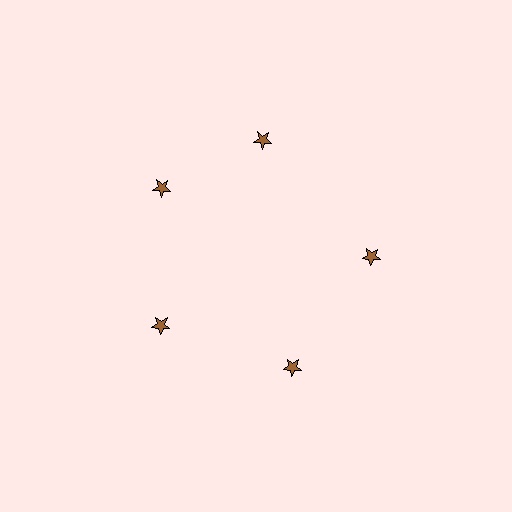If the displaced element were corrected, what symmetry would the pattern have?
It would have 5-fold rotational symmetry — the pattern would map onto itself every 72 degrees.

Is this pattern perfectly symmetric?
No. The 5 brown stars are arranged in a ring, but one element near the 1 o'clock position is rotated out of alignment along the ring, breaking the 5-fold rotational symmetry.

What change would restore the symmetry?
The symmetry would be restored by rotating it back into even spacing with its neighbors so that all 5 stars sit at equal angles and equal distance from the center.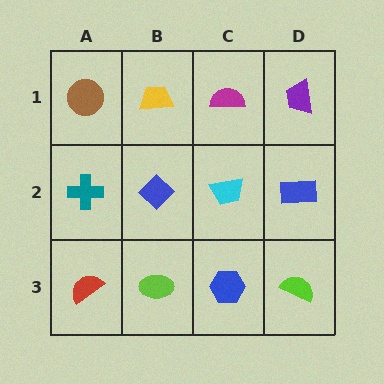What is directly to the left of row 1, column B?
A brown circle.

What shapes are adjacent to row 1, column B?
A blue diamond (row 2, column B), a brown circle (row 1, column A), a magenta semicircle (row 1, column C).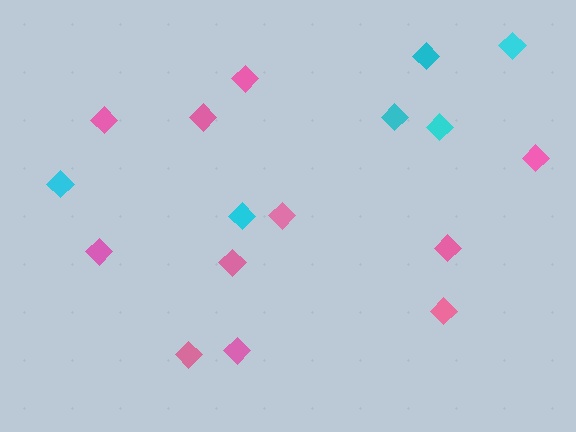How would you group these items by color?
There are 2 groups: one group of cyan diamonds (6) and one group of pink diamonds (11).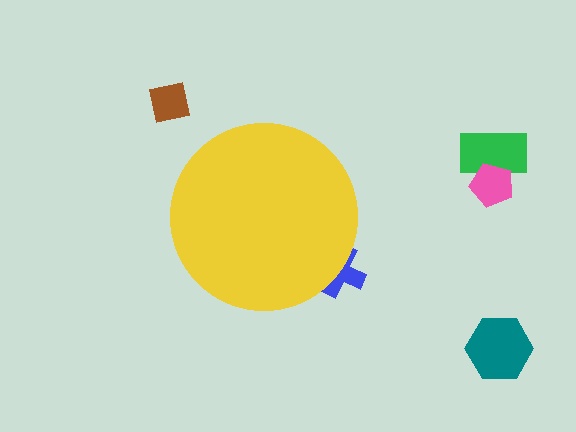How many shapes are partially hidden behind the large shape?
1 shape is partially hidden.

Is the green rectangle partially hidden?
No, the green rectangle is fully visible.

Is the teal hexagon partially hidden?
No, the teal hexagon is fully visible.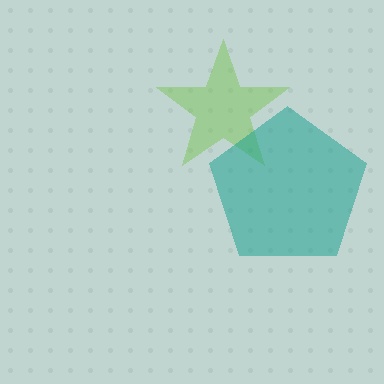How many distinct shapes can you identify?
There are 2 distinct shapes: a lime star, a teal pentagon.